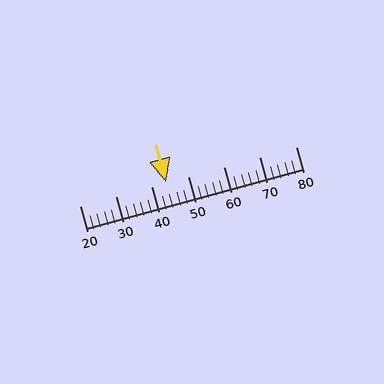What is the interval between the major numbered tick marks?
The major tick marks are spaced 10 units apart.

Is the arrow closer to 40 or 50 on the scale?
The arrow is closer to 40.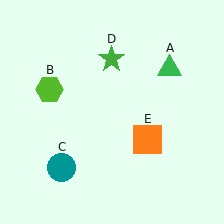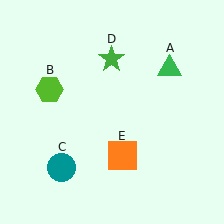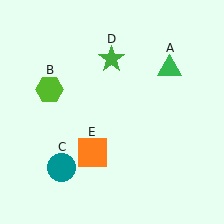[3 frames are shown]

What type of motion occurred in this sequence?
The orange square (object E) rotated clockwise around the center of the scene.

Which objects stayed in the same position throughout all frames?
Green triangle (object A) and lime hexagon (object B) and teal circle (object C) and green star (object D) remained stationary.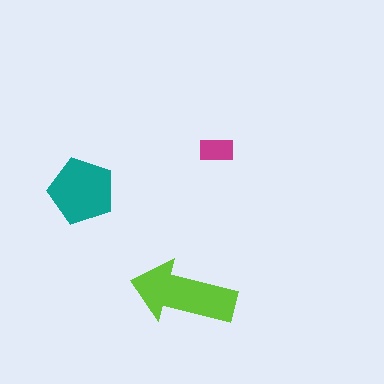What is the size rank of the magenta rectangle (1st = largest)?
3rd.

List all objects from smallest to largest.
The magenta rectangle, the teal pentagon, the lime arrow.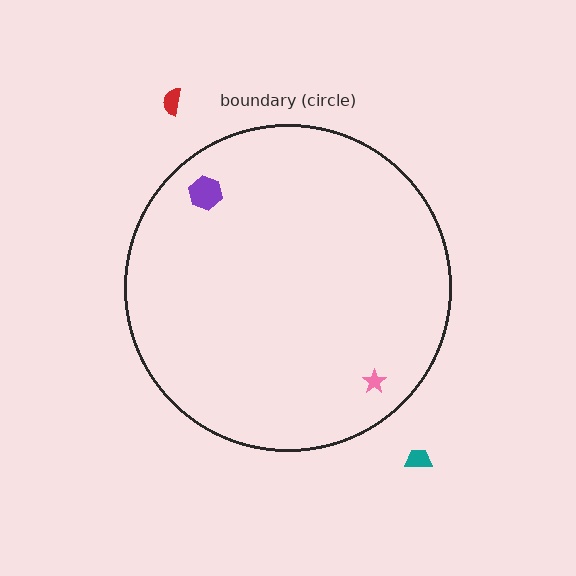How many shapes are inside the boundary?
2 inside, 2 outside.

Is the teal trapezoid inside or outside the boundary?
Outside.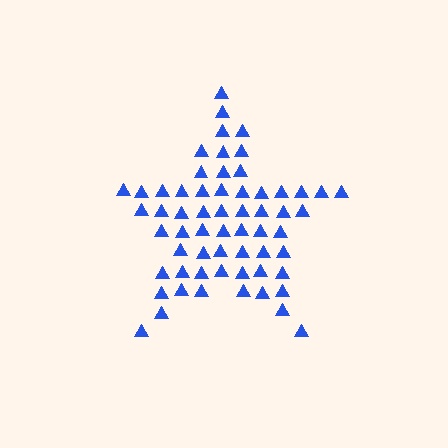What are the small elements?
The small elements are triangles.